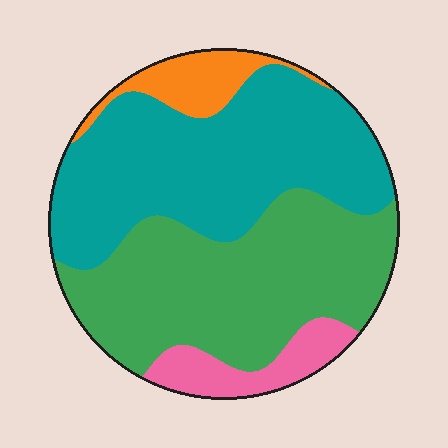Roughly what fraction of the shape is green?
Green takes up about two fifths (2/5) of the shape.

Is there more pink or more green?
Green.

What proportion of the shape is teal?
Teal takes up about two fifths (2/5) of the shape.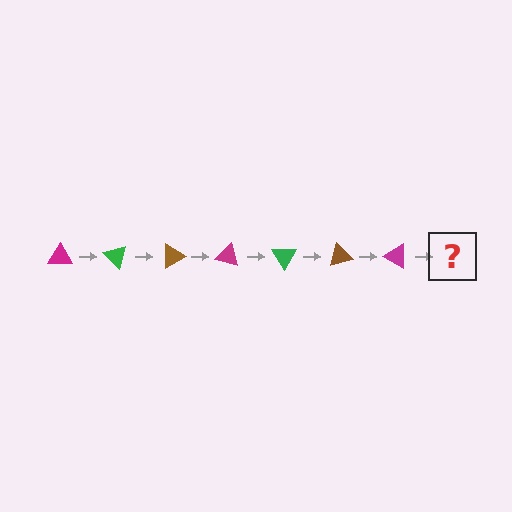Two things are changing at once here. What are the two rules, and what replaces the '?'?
The two rules are that it rotates 45 degrees each step and the color cycles through magenta, green, and brown. The '?' should be a green triangle, rotated 315 degrees from the start.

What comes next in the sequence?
The next element should be a green triangle, rotated 315 degrees from the start.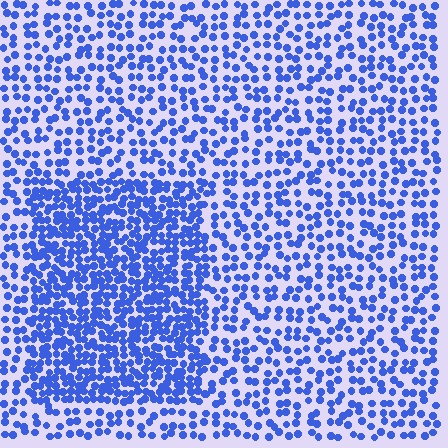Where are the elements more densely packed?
The elements are more densely packed inside the rectangle boundary.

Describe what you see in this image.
The image contains small blue elements arranged at two different densities. A rectangle-shaped region is visible where the elements are more densely packed than the surrounding area.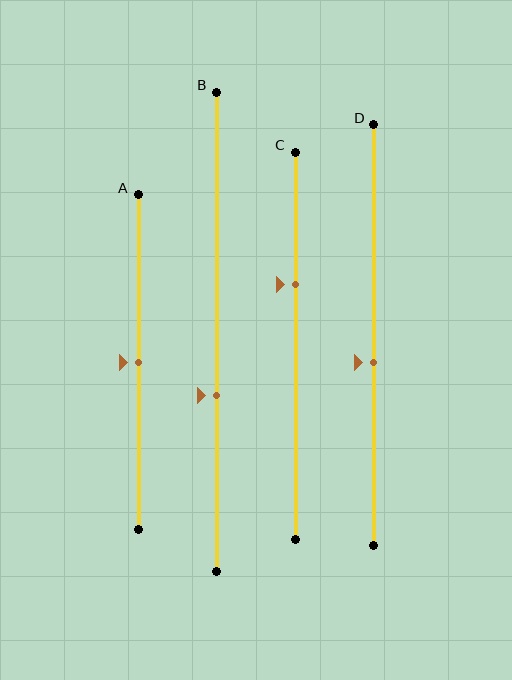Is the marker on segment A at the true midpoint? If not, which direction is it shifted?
Yes, the marker on segment A is at the true midpoint.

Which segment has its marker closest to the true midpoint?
Segment A has its marker closest to the true midpoint.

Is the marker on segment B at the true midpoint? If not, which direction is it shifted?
No, the marker on segment B is shifted downward by about 13% of the segment length.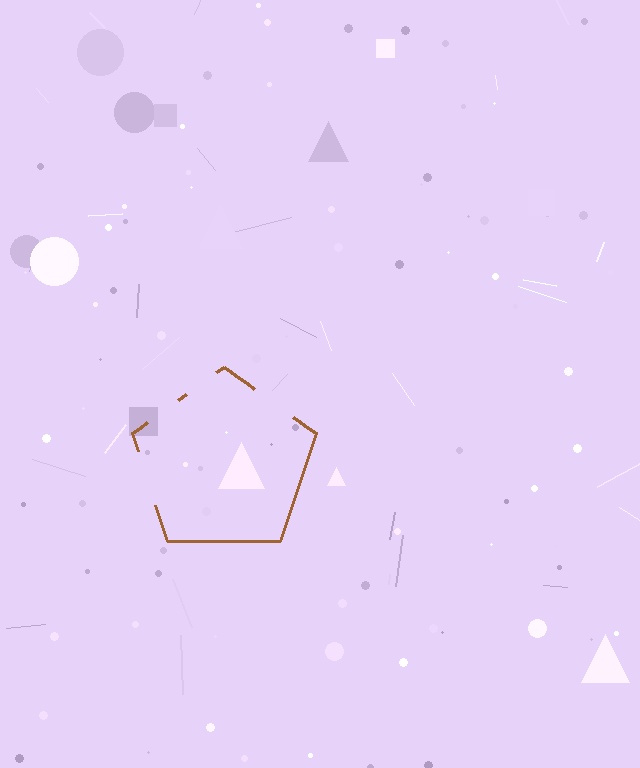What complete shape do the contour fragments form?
The contour fragments form a pentagon.